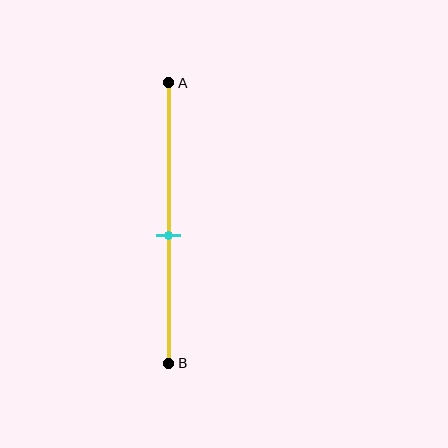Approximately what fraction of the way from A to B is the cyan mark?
The cyan mark is approximately 55% of the way from A to B.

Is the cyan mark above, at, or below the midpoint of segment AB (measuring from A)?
The cyan mark is below the midpoint of segment AB.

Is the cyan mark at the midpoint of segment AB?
No, the mark is at about 55% from A, not at the 50% midpoint.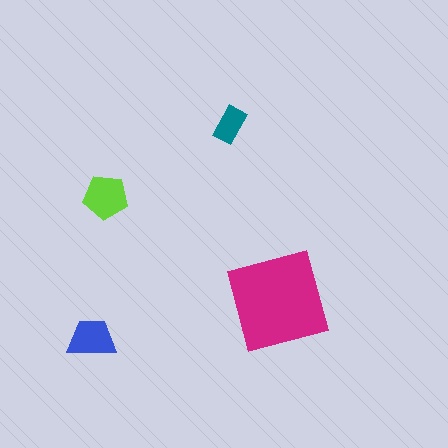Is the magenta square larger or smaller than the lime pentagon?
Larger.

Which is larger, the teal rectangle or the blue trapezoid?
The blue trapezoid.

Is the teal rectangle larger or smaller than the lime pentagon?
Smaller.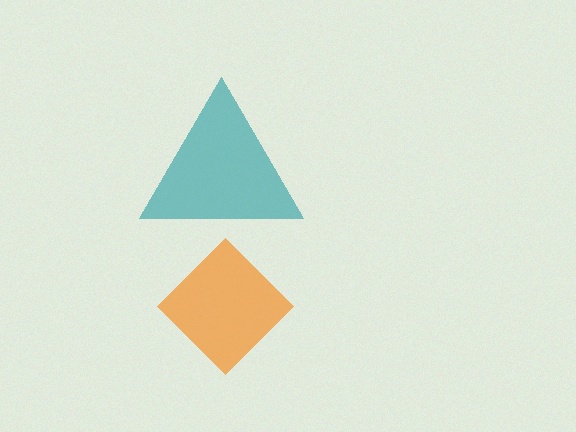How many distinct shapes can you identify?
There are 2 distinct shapes: a teal triangle, an orange diamond.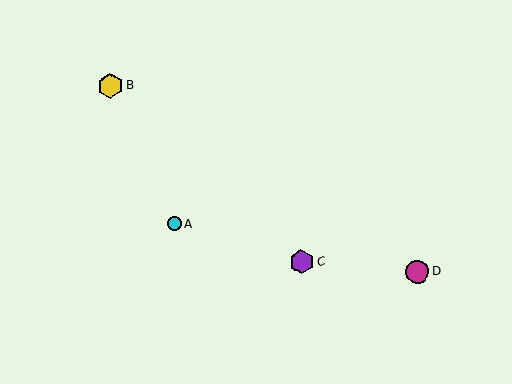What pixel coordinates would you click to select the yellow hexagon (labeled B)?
Click at (110, 86) to select the yellow hexagon B.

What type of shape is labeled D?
Shape D is a magenta circle.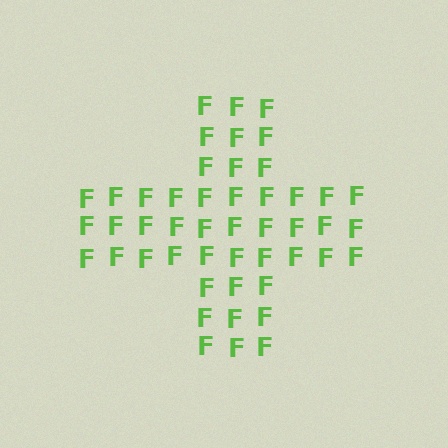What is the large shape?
The large shape is a cross.